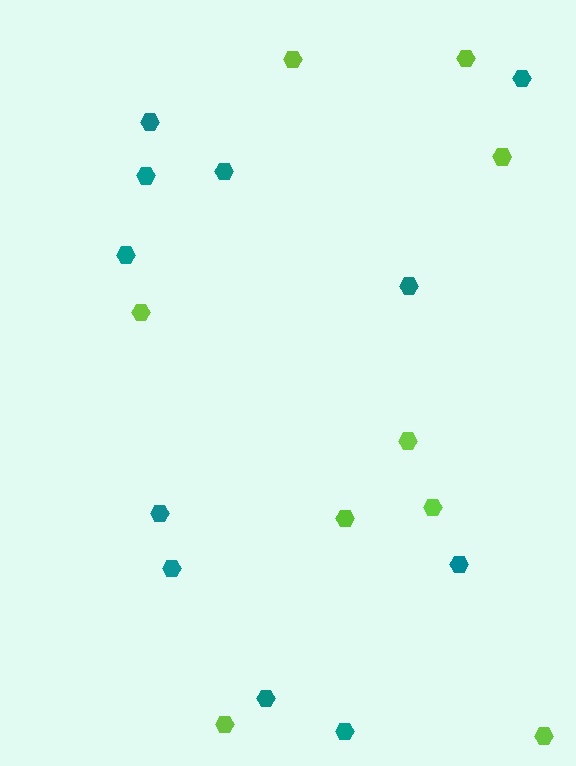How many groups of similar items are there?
There are 2 groups: one group of lime hexagons (9) and one group of teal hexagons (11).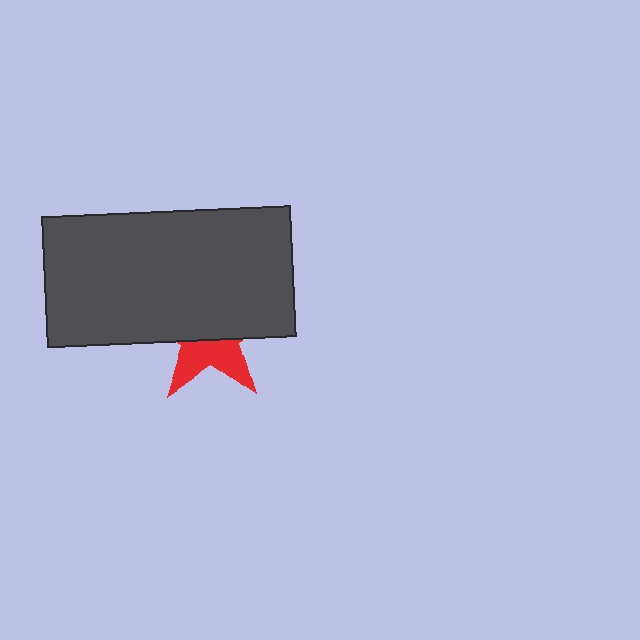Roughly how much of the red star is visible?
A small part of it is visible (roughly 39%).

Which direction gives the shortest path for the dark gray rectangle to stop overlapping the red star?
Moving up gives the shortest separation.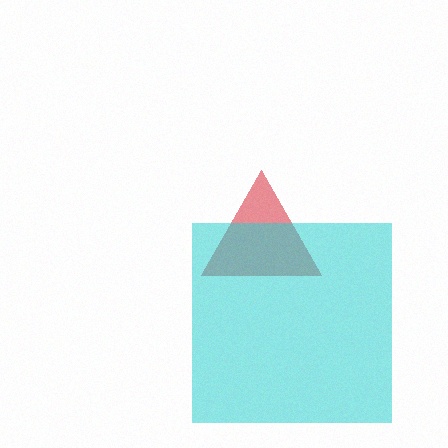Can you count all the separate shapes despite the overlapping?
Yes, there are 2 separate shapes.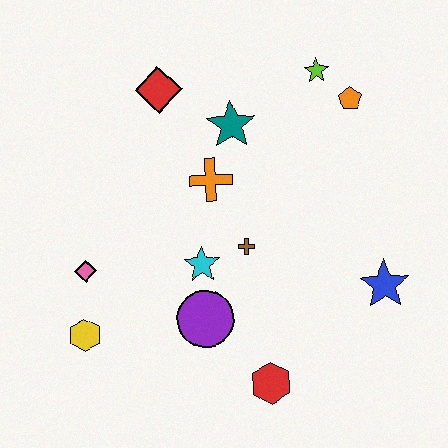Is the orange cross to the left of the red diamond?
No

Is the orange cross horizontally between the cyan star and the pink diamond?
No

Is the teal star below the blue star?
No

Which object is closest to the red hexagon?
The purple circle is closest to the red hexagon.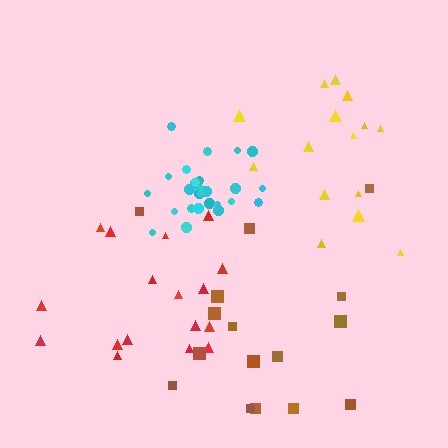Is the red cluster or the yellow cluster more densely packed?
Red.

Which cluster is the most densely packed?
Cyan.